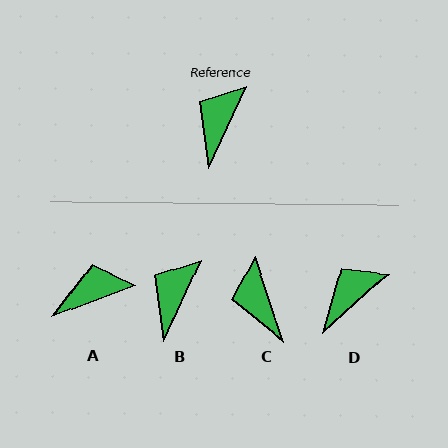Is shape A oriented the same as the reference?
No, it is off by about 45 degrees.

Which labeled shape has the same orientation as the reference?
B.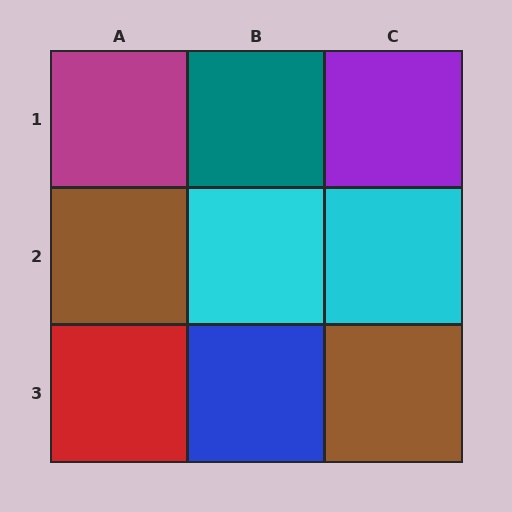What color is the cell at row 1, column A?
Magenta.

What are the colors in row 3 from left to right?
Red, blue, brown.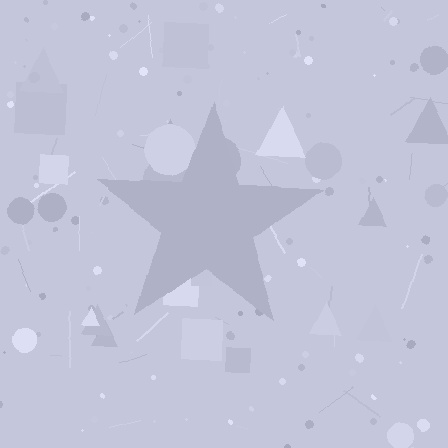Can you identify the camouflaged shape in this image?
The camouflaged shape is a star.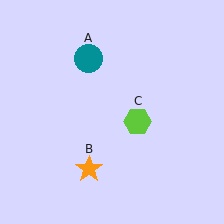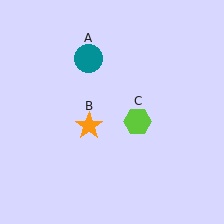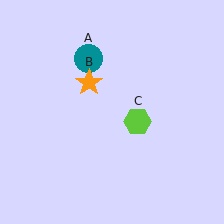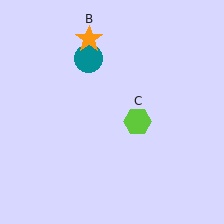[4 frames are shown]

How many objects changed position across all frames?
1 object changed position: orange star (object B).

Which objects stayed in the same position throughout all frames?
Teal circle (object A) and lime hexagon (object C) remained stationary.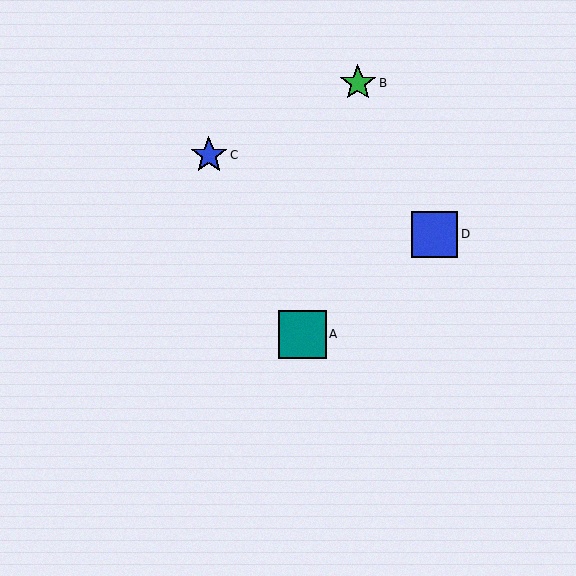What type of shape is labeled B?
Shape B is a green star.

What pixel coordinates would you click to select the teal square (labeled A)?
Click at (302, 334) to select the teal square A.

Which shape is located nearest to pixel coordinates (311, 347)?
The teal square (labeled A) at (302, 334) is nearest to that location.